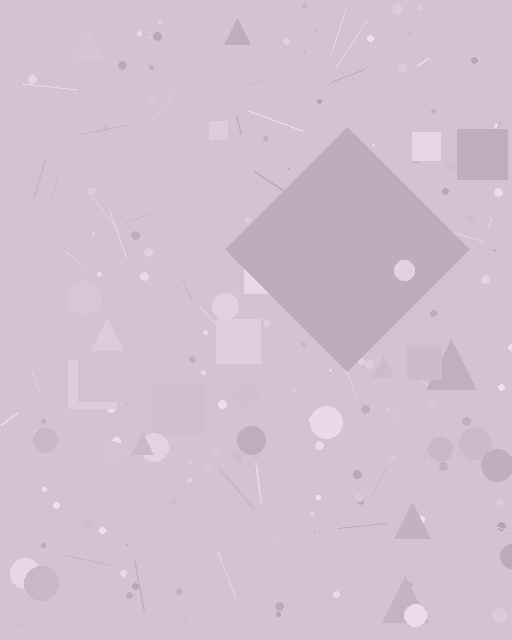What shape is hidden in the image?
A diamond is hidden in the image.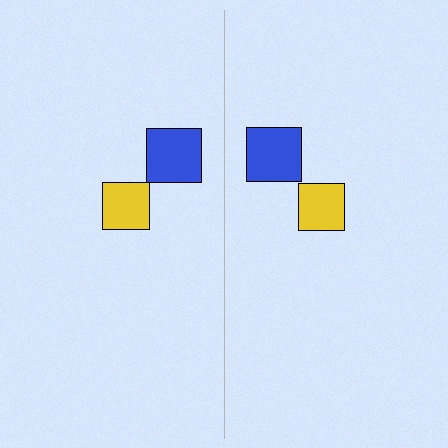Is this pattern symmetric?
Yes, this pattern has bilateral (reflection) symmetry.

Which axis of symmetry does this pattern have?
The pattern has a vertical axis of symmetry running through the center of the image.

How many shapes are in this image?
There are 4 shapes in this image.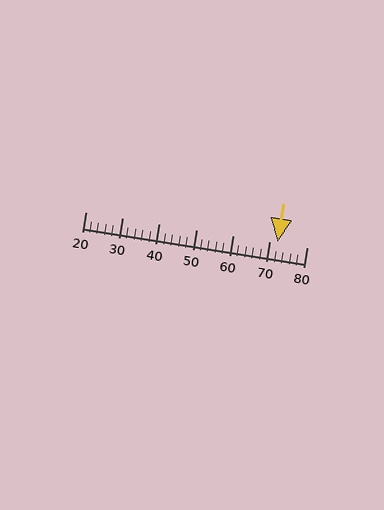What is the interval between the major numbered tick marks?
The major tick marks are spaced 10 units apart.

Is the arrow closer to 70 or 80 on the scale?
The arrow is closer to 70.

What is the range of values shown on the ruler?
The ruler shows values from 20 to 80.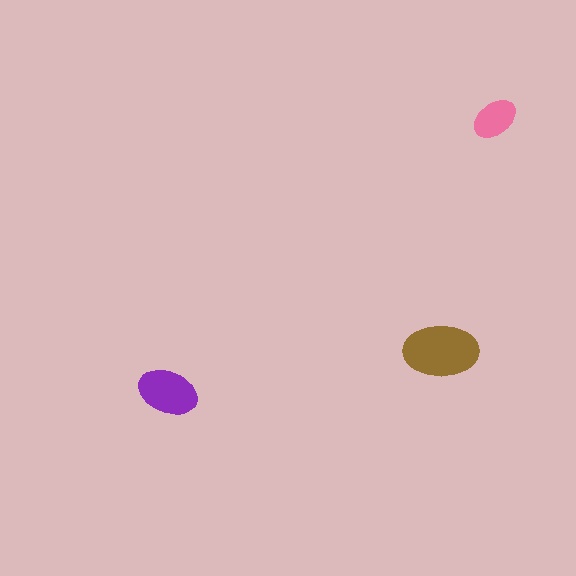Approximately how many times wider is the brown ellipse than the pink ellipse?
About 1.5 times wider.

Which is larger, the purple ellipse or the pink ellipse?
The purple one.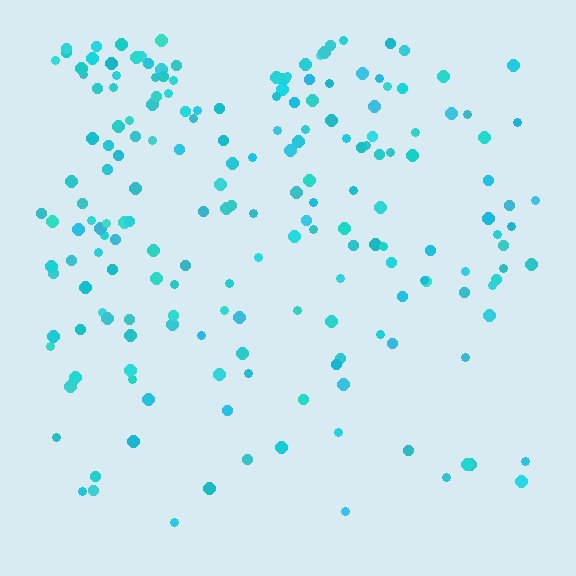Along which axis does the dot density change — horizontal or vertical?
Vertical.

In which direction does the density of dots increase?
From bottom to top, with the top side densest.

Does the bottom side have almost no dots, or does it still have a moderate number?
Still a moderate number, just noticeably fewer than the top.